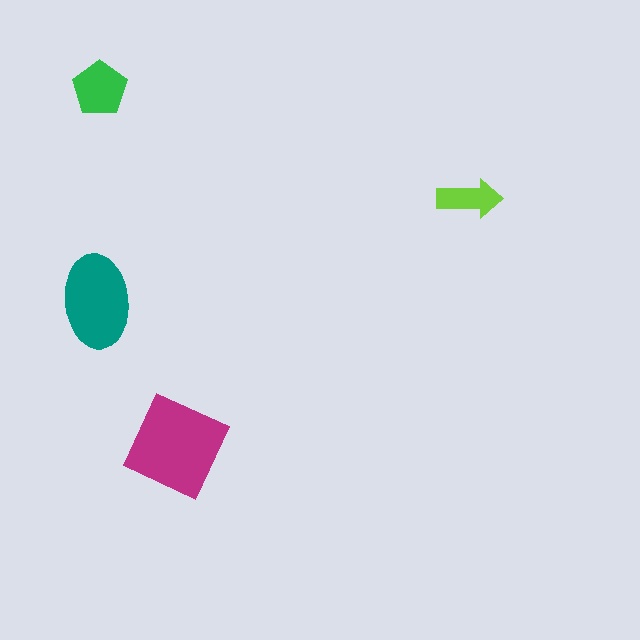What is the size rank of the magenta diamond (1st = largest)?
1st.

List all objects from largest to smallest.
The magenta diamond, the teal ellipse, the green pentagon, the lime arrow.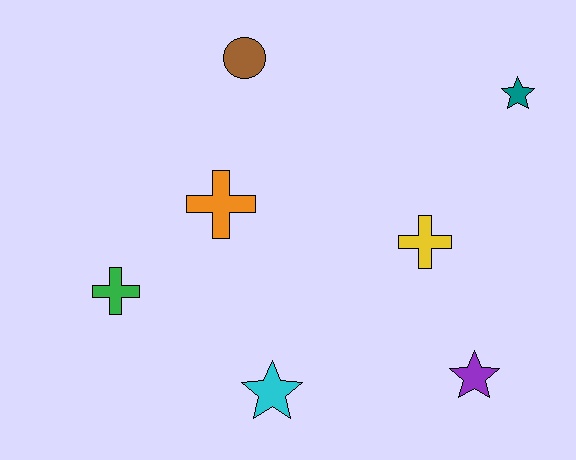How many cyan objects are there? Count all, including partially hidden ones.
There is 1 cyan object.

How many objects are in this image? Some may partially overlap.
There are 7 objects.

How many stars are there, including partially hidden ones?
There are 3 stars.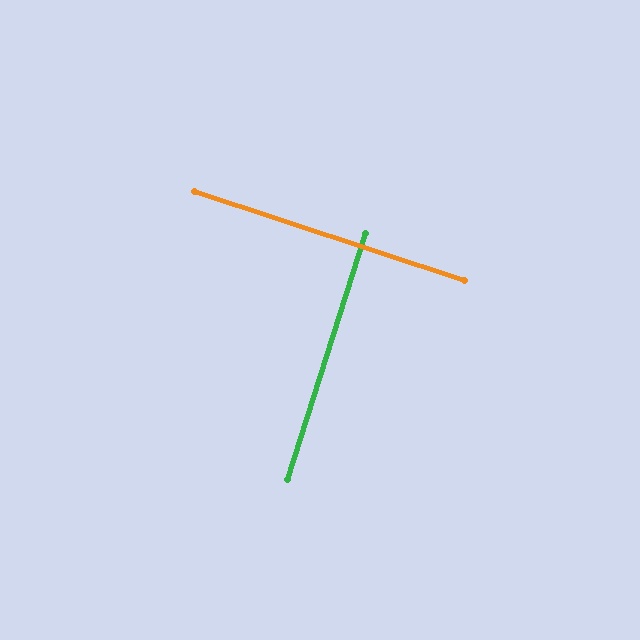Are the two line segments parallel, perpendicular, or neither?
Perpendicular — they meet at approximately 89°.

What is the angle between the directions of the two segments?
Approximately 89 degrees.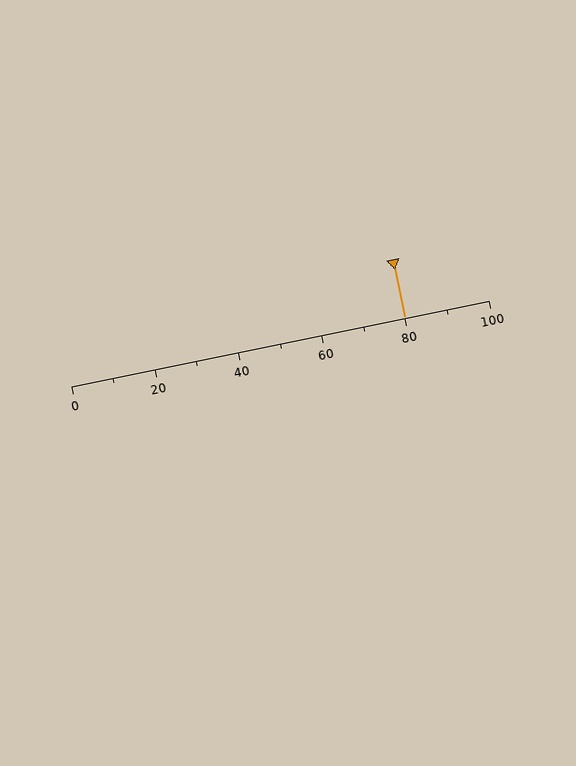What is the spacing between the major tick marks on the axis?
The major ticks are spaced 20 apart.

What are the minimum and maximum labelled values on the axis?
The axis runs from 0 to 100.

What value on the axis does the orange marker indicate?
The marker indicates approximately 80.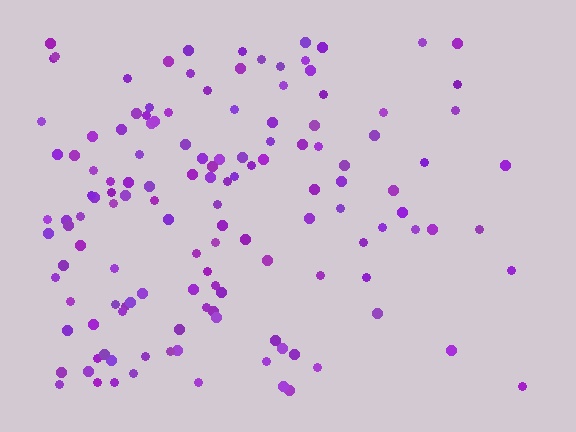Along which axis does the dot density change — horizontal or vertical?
Horizontal.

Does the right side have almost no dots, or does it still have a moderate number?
Still a moderate number, just noticeably fewer than the left.